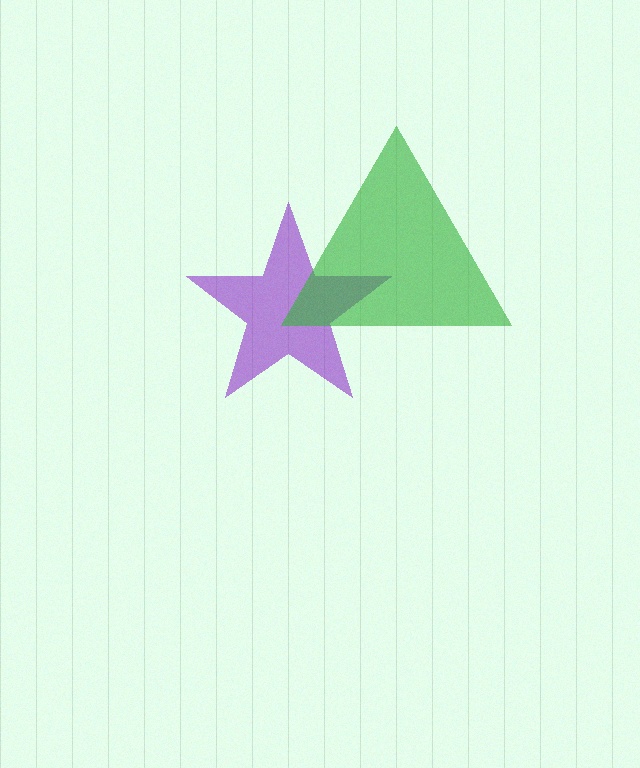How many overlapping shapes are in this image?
There are 2 overlapping shapes in the image.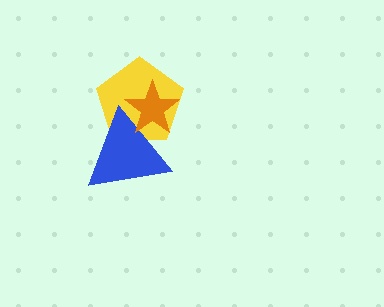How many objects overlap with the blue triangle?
2 objects overlap with the blue triangle.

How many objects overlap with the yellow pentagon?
2 objects overlap with the yellow pentagon.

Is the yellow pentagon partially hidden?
Yes, it is partially covered by another shape.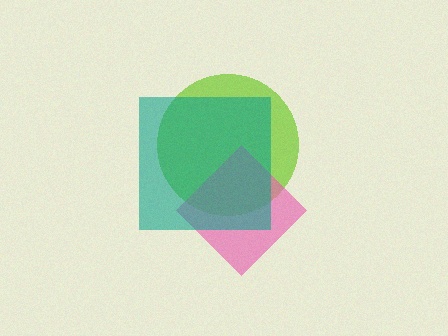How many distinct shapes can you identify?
There are 3 distinct shapes: a lime circle, a pink diamond, a teal square.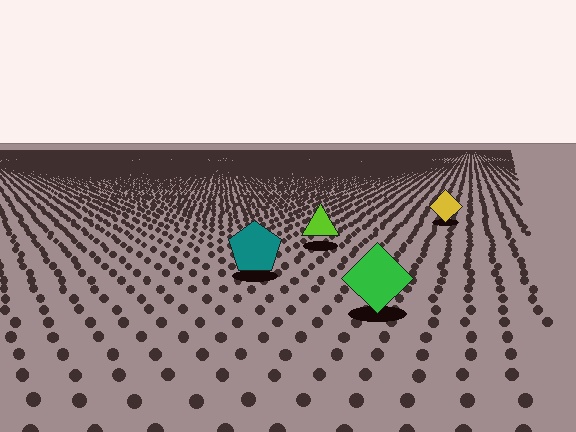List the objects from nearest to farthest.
From nearest to farthest: the green diamond, the teal pentagon, the lime triangle, the yellow diamond.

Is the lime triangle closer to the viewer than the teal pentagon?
No. The teal pentagon is closer — you can tell from the texture gradient: the ground texture is coarser near it.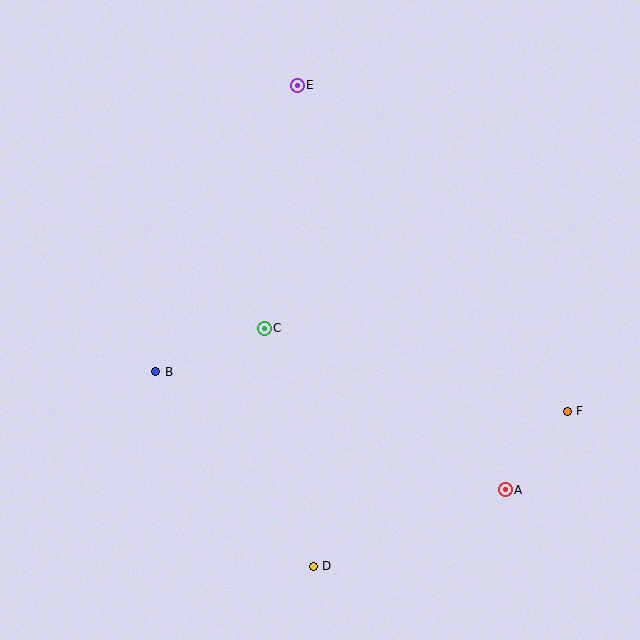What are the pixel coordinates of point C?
Point C is at (264, 328).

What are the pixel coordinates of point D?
Point D is at (313, 566).